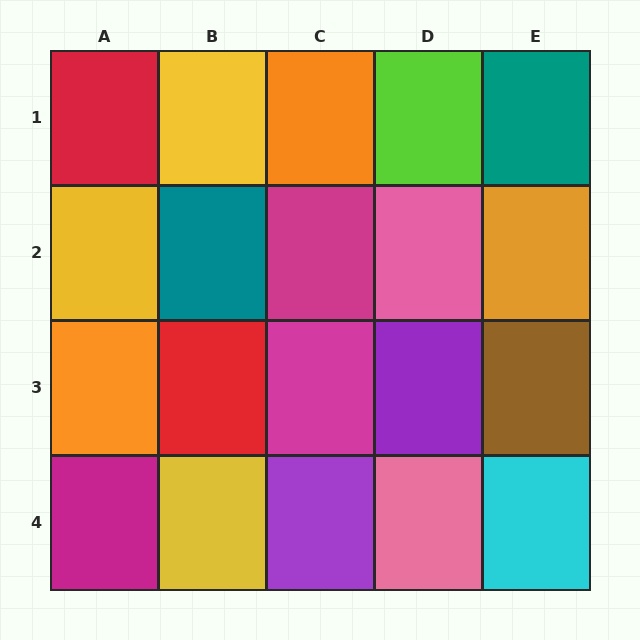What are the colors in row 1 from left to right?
Red, yellow, orange, lime, teal.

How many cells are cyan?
1 cell is cyan.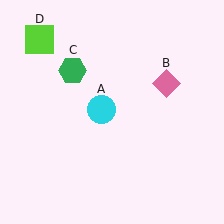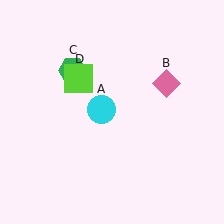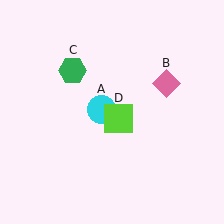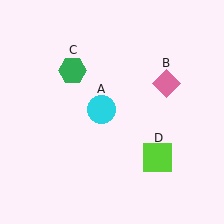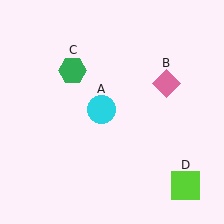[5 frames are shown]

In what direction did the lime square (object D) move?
The lime square (object D) moved down and to the right.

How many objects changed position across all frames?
1 object changed position: lime square (object D).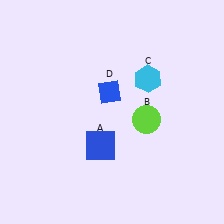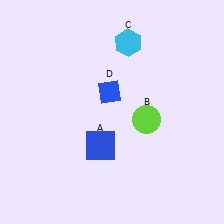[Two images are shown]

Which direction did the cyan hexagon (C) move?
The cyan hexagon (C) moved up.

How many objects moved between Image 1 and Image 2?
1 object moved between the two images.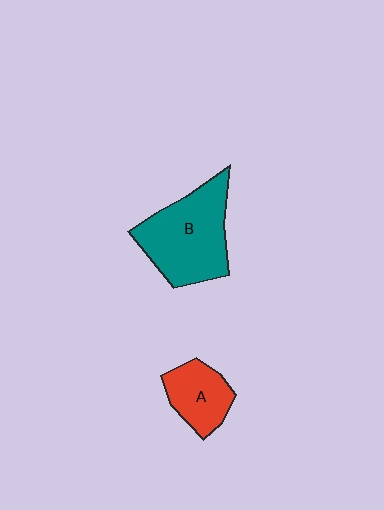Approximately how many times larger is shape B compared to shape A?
Approximately 1.9 times.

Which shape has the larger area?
Shape B (teal).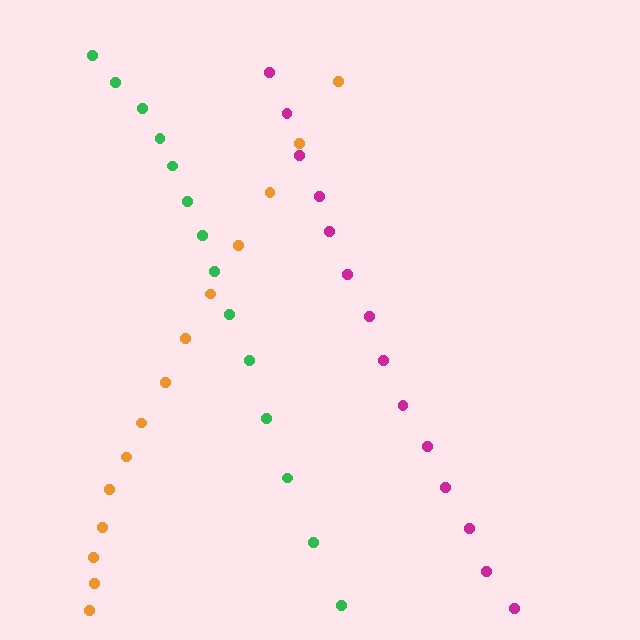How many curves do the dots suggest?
There are 3 distinct paths.